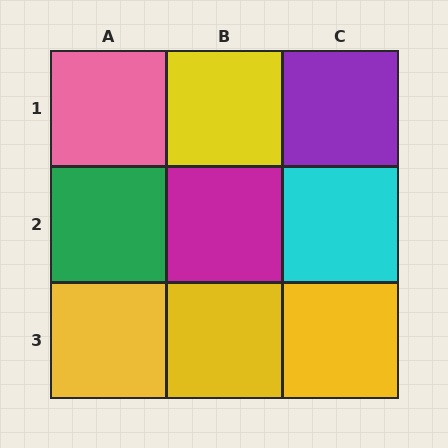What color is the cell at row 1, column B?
Yellow.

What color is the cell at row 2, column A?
Green.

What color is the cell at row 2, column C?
Cyan.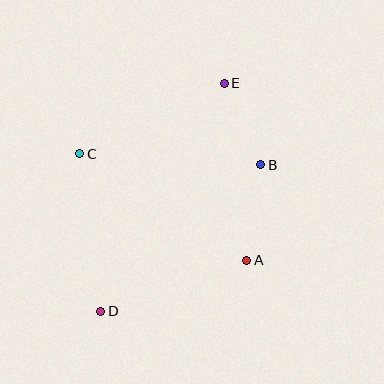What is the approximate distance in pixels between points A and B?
The distance between A and B is approximately 97 pixels.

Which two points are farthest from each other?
Points D and E are farthest from each other.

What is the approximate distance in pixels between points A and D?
The distance between A and D is approximately 155 pixels.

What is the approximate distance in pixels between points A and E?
The distance between A and E is approximately 178 pixels.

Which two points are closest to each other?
Points B and E are closest to each other.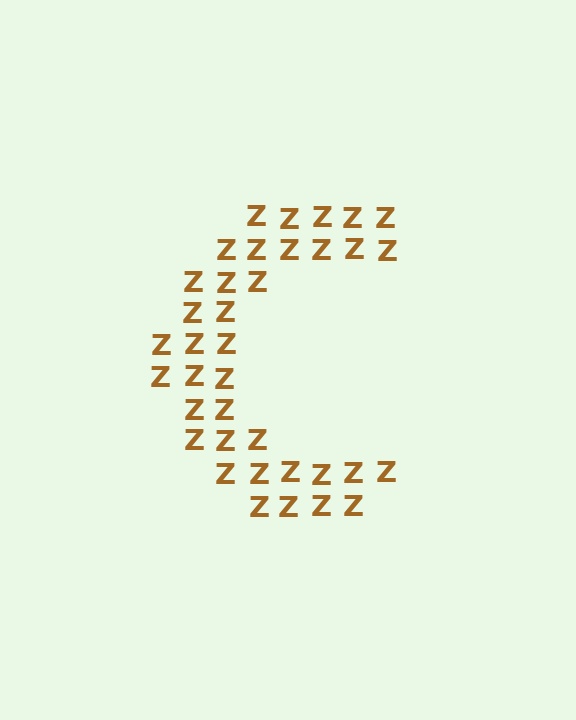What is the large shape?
The large shape is the letter C.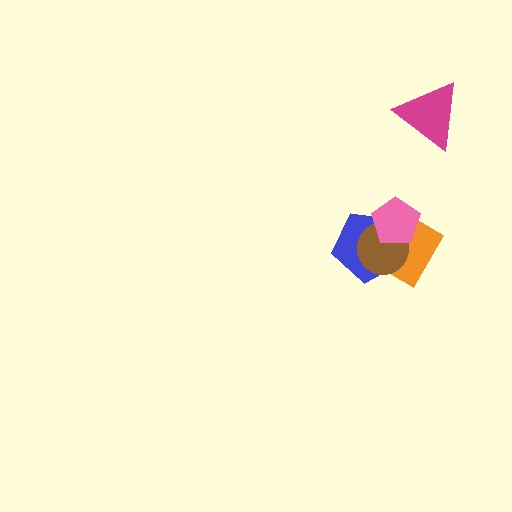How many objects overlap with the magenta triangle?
0 objects overlap with the magenta triangle.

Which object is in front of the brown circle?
The pink pentagon is in front of the brown circle.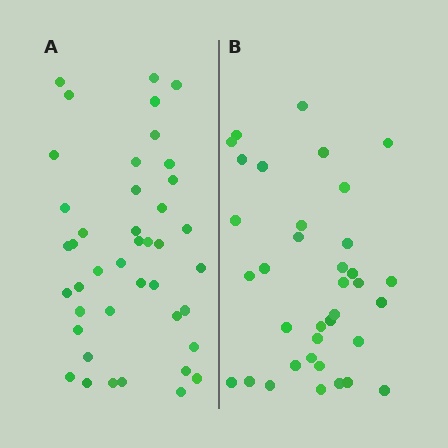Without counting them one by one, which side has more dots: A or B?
Region A (the left region) has more dots.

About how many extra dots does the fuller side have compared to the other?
Region A has about 6 more dots than region B.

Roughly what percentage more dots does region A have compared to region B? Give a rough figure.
About 15% more.